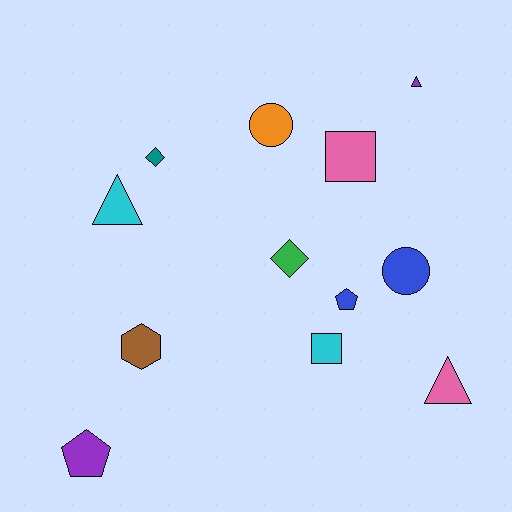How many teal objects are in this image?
There is 1 teal object.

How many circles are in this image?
There are 2 circles.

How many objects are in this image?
There are 12 objects.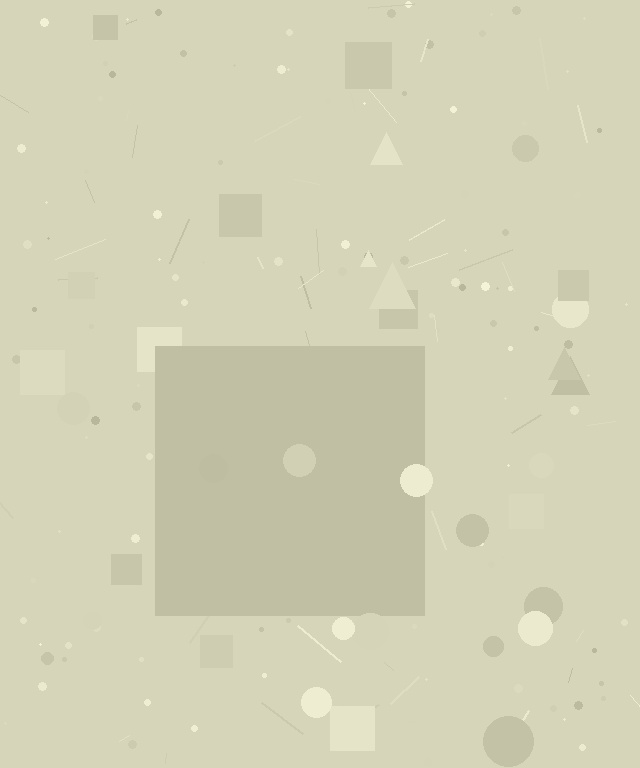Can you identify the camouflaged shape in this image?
The camouflaged shape is a square.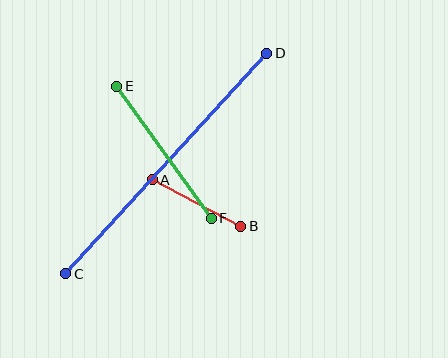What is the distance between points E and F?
The distance is approximately 162 pixels.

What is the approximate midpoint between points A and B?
The midpoint is at approximately (196, 203) pixels.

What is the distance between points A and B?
The distance is approximately 100 pixels.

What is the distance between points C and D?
The distance is approximately 298 pixels.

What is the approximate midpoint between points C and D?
The midpoint is at approximately (166, 164) pixels.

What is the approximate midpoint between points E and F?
The midpoint is at approximately (164, 152) pixels.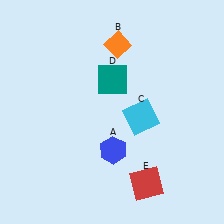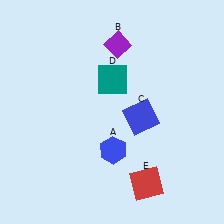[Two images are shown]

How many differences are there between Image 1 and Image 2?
There are 2 differences between the two images.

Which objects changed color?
B changed from orange to purple. C changed from cyan to blue.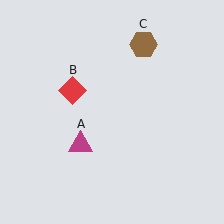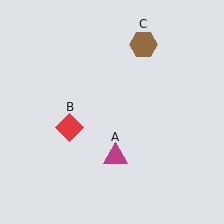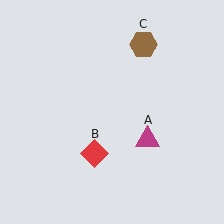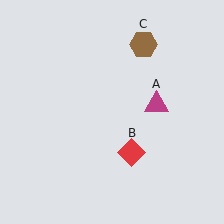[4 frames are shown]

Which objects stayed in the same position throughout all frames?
Brown hexagon (object C) remained stationary.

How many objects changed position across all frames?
2 objects changed position: magenta triangle (object A), red diamond (object B).